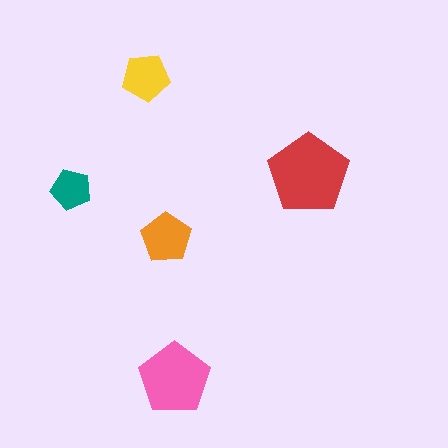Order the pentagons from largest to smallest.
the red one, the pink one, the orange one, the yellow one, the teal one.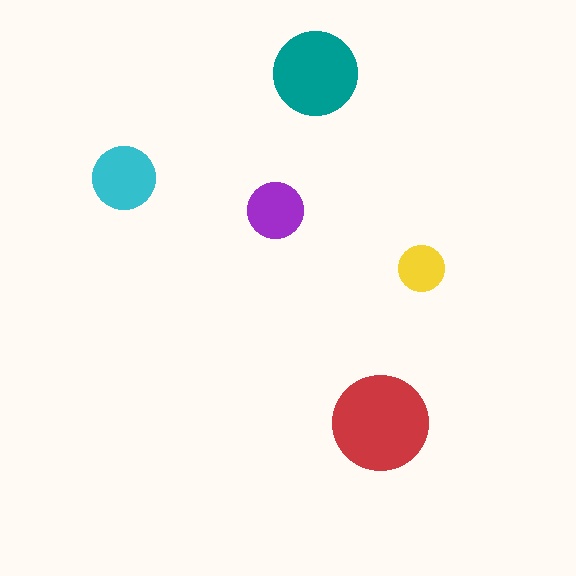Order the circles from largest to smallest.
the red one, the teal one, the cyan one, the purple one, the yellow one.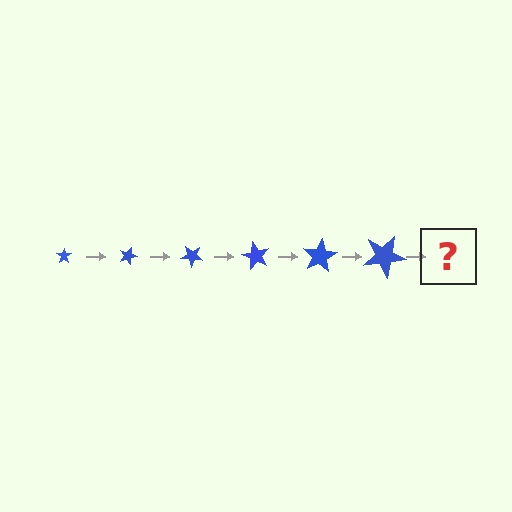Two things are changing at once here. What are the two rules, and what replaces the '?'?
The two rules are that the star grows larger each step and it rotates 20 degrees each step. The '?' should be a star, larger than the previous one and rotated 120 degrees from the start.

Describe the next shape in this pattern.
It should be a star, larger than the previous one and rotated 120 degrees from the start.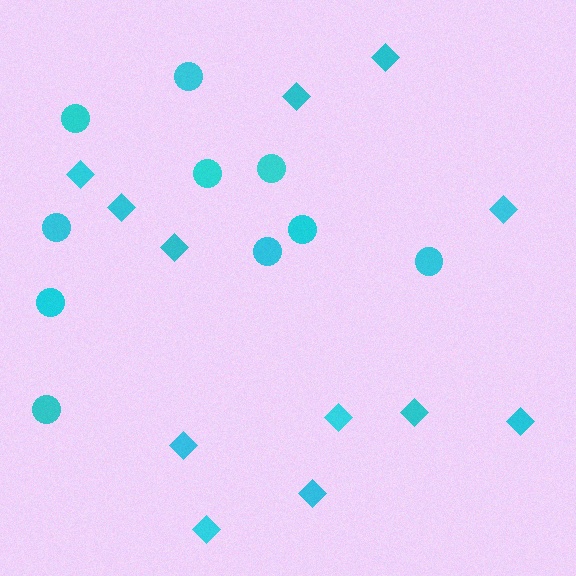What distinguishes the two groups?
There are 2 groups: one group of diamonds (12) and one group of circles (10).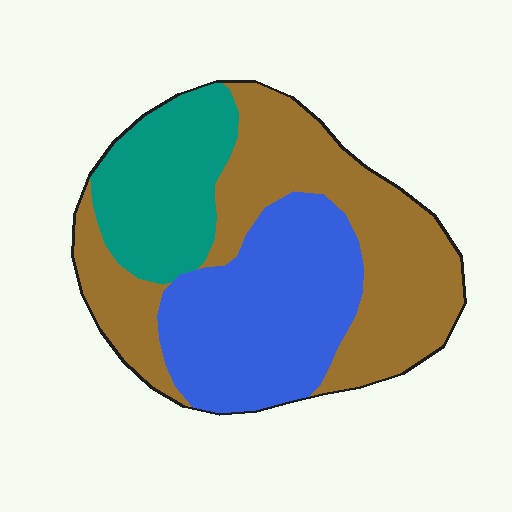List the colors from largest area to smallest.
From largest to smallest: brown, blue, teal.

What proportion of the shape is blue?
Blue takes up about one third (1/3) of the shape.